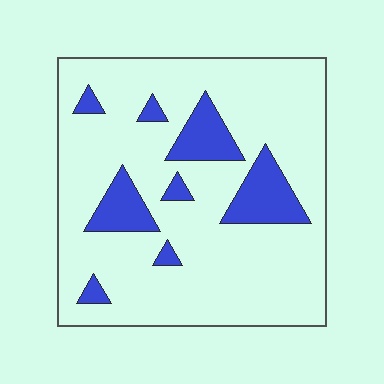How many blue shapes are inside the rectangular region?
8.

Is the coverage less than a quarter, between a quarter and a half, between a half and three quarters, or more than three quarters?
Less than a quarter.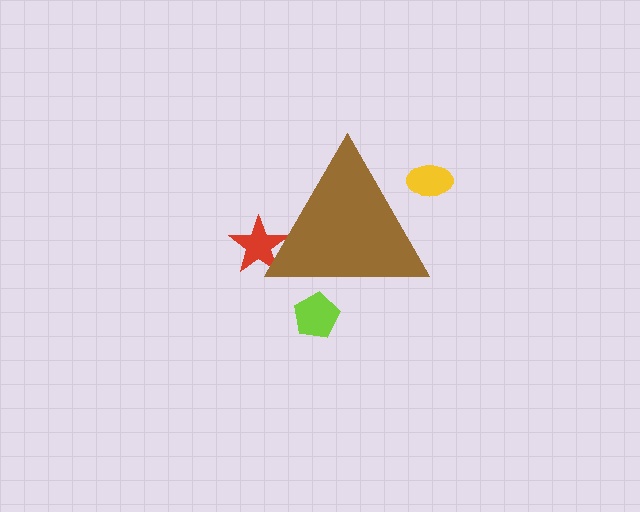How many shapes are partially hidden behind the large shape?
3 shapes are partially hidden.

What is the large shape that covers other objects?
A brown triangle.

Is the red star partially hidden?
Yes, the red star is partially hidden behind the brown triangle.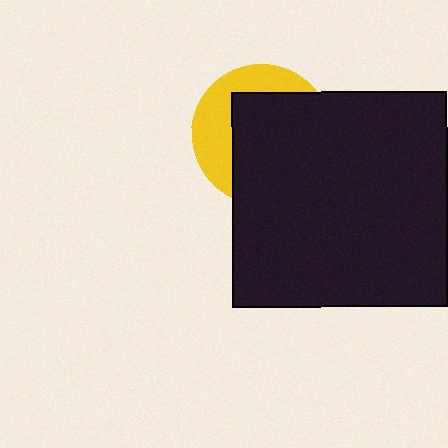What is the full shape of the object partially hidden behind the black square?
The partially hidden object is a yellow circle.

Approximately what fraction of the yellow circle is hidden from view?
Roughly 65% of the yellow circle is hidden behind the black square.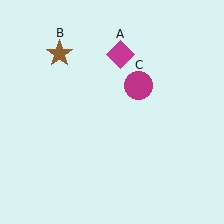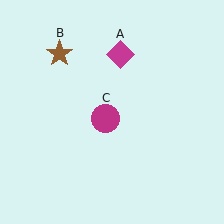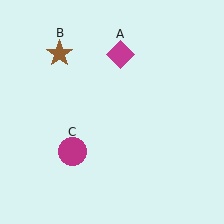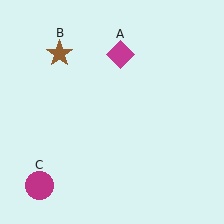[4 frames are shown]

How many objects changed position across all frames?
1 object changed position: magenta circle (object C).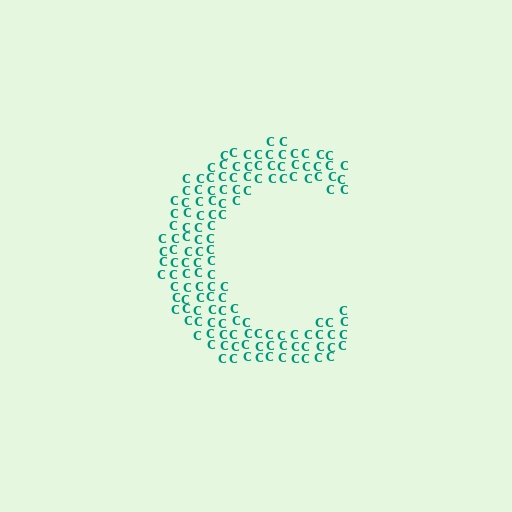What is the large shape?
The large shape is the letter C.